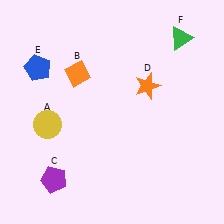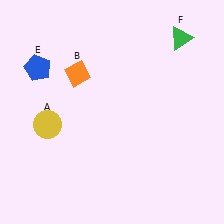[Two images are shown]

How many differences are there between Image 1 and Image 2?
There are 2 differences between the two images.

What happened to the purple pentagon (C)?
The purple pentagon (C) was removed in Image 2. It was in the bottom-left area of Image 1.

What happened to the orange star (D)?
The orange star (D) was removed in Image 2. It was in the top-right area of Image 1.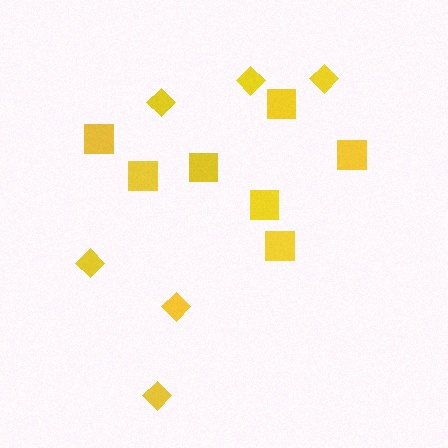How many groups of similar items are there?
There are 2 groups: one group of diamonds (6) and one group of squares (7).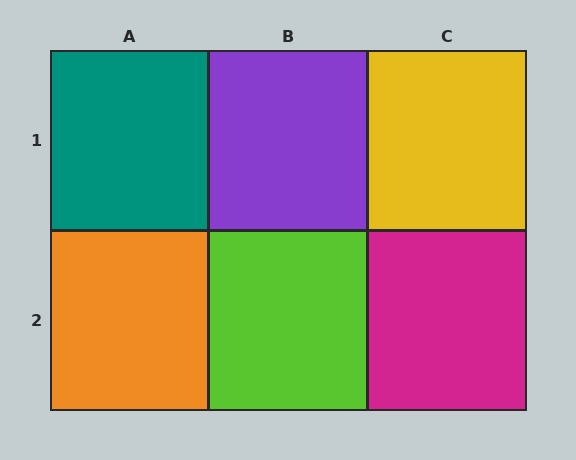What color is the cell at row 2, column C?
Magenta.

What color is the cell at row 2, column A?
Orange.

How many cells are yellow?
1 cell is yellow.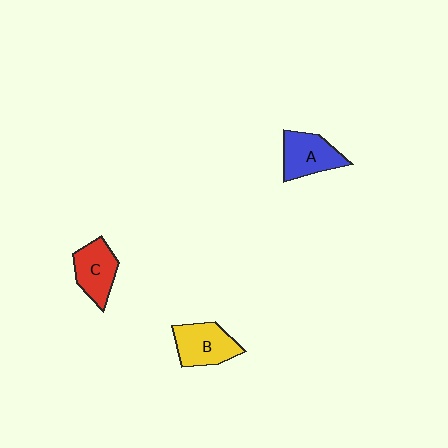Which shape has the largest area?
Shape B (yellow).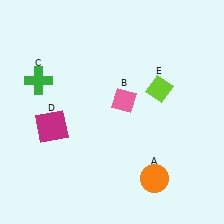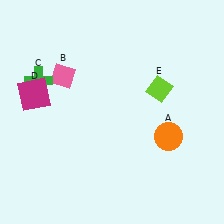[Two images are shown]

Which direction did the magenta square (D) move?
The magenta square (D) moved up.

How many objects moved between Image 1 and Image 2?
3 objects moved between the two images.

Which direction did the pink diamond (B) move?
The pink diamond (B) moved left.